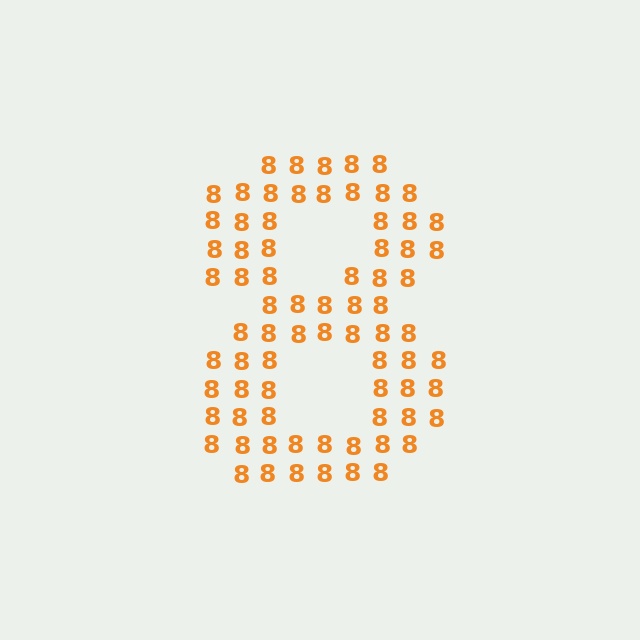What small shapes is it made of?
It is made of small digit 8's.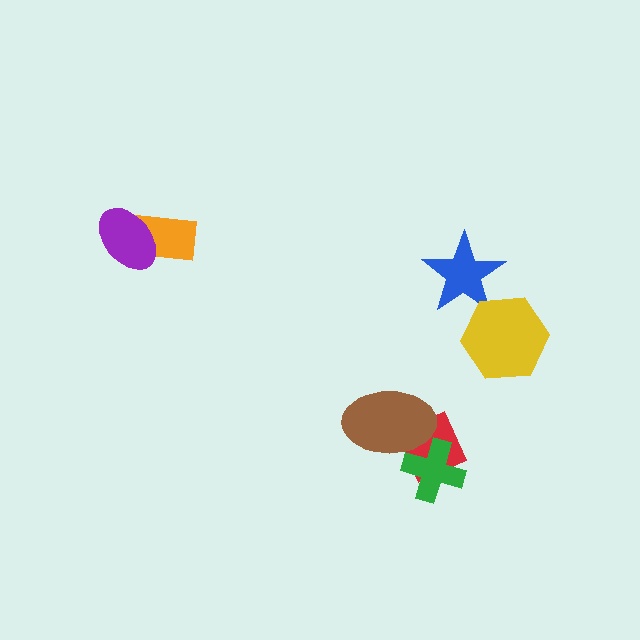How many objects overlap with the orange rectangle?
1 object overlaps with the orange rectangle.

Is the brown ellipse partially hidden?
Yes, it is partially covered by another shape.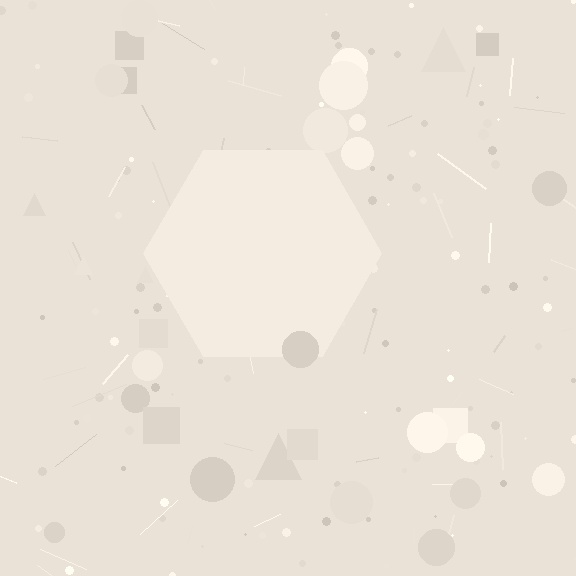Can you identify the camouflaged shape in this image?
The camouflaged shape is a hexagon.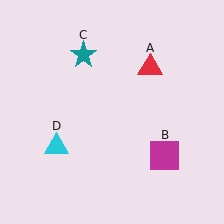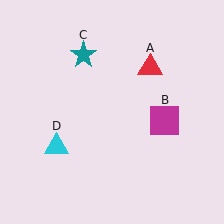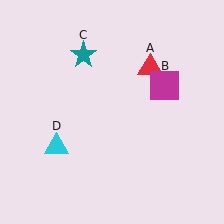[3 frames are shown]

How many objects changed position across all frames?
1 object changed position: magenta square (object B).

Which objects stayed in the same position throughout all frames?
Red triangle (object A) and teal star (object C) and cyan triangle (object D) remained stationary.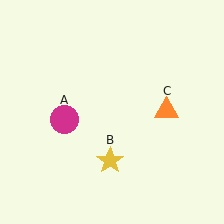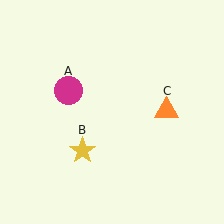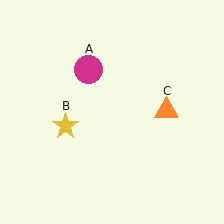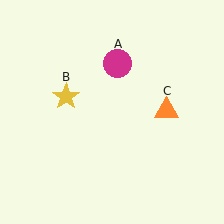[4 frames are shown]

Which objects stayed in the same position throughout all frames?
Orange triangle (object C) remained stationary.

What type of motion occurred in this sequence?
The magenta circle (object A), yellow star (object B) rotated clockwise around the center of the scene.